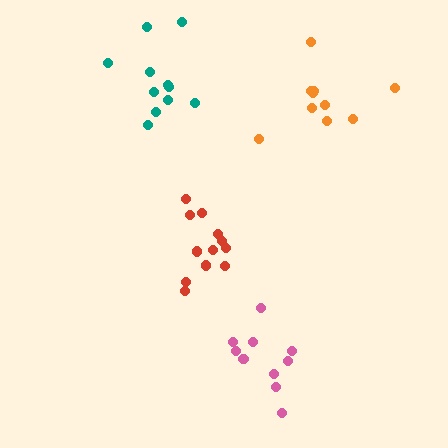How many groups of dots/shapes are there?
There are 4 groups.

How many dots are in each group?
Group 1: 10 dots, Group 2: 10 dots, Group 3: 13 dots, Group 4: 11 dots (44 total).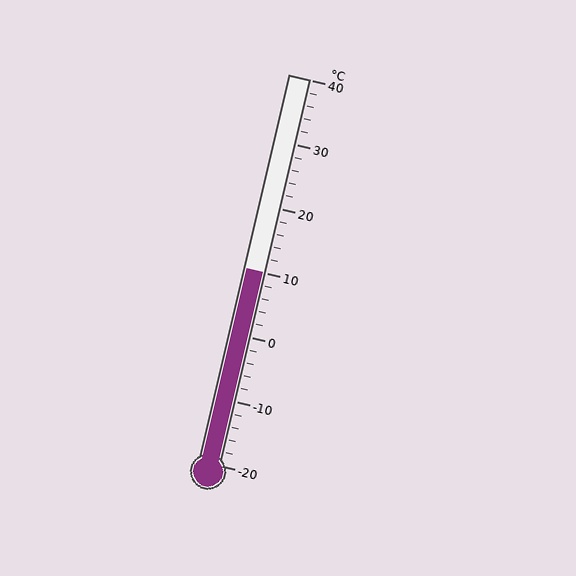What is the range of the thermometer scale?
The thermometer scale ranges from -20°C to 40°C.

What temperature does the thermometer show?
The thermometer shows approximately 10°C.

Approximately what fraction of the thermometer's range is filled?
The thermometer is filled to approximately 50% of its range.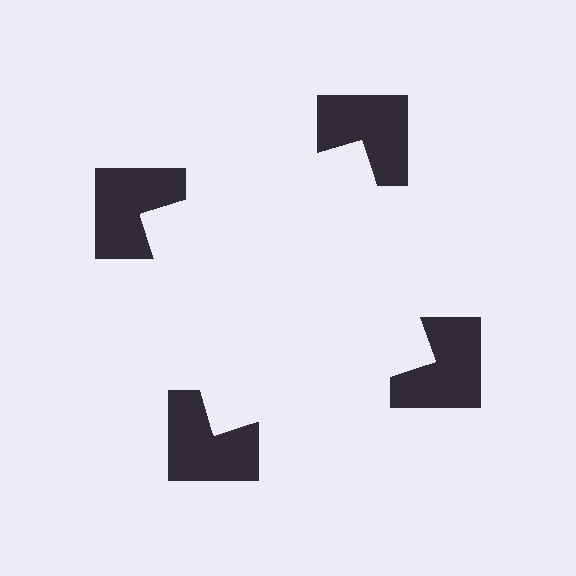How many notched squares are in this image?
There are 4 — one at each vertex of the illusory square.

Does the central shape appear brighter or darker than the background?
It typically appears slightly brighter than the background, even though no actual brightness change is drawn.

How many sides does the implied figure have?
4 sides.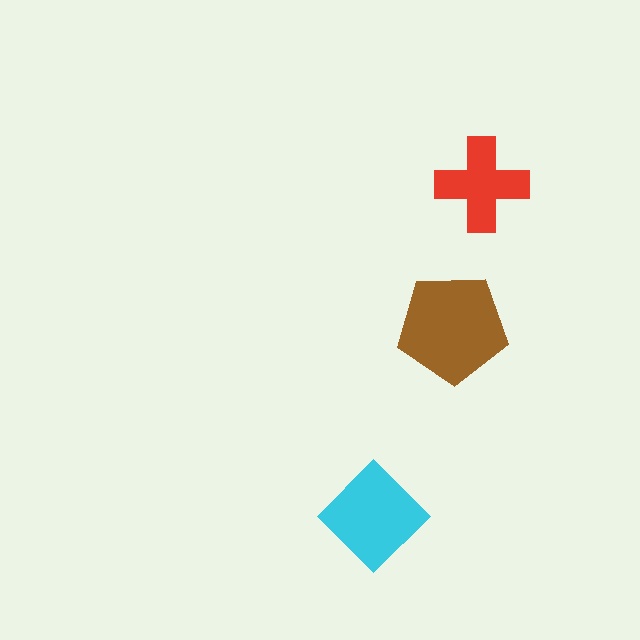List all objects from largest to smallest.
The brown pentagon, the cyan diamond, the red cross.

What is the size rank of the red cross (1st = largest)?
3rd.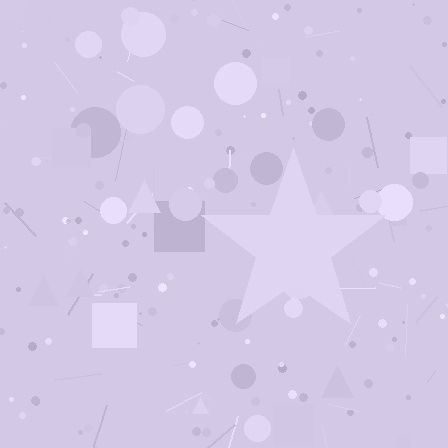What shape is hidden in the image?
A star is hidden in the image.